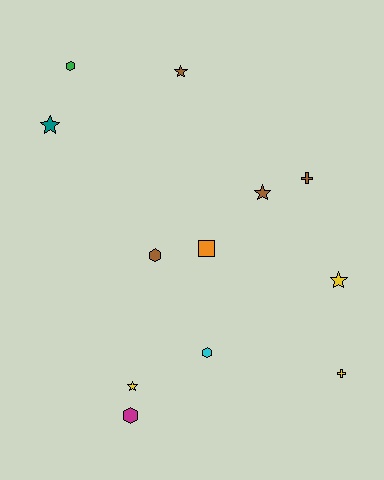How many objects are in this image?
There are 12 objects.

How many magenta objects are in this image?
There is 1 magenta object.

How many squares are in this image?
There is 1 square.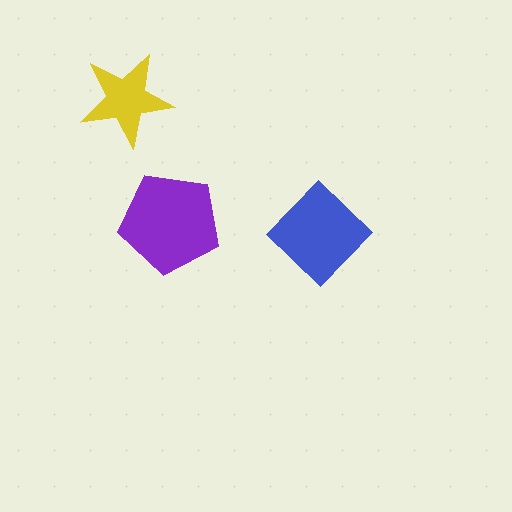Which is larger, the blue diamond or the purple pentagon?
The purple pentagon.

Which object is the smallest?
The yellow star.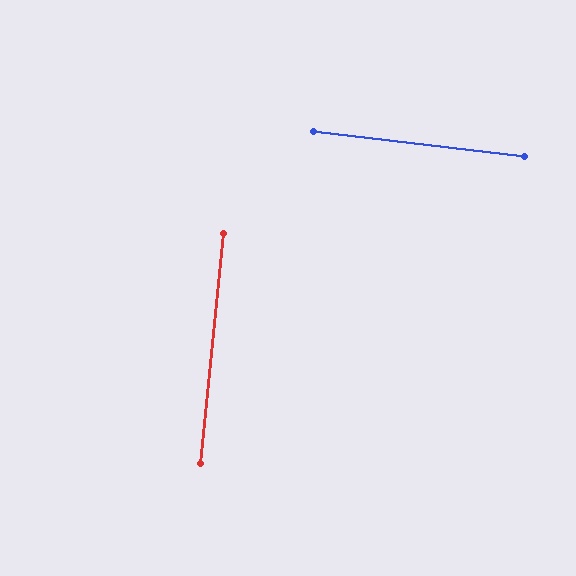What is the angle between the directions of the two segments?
Approximately 89 degrees.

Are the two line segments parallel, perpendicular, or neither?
Perpendicular — they meet at approximately 89°.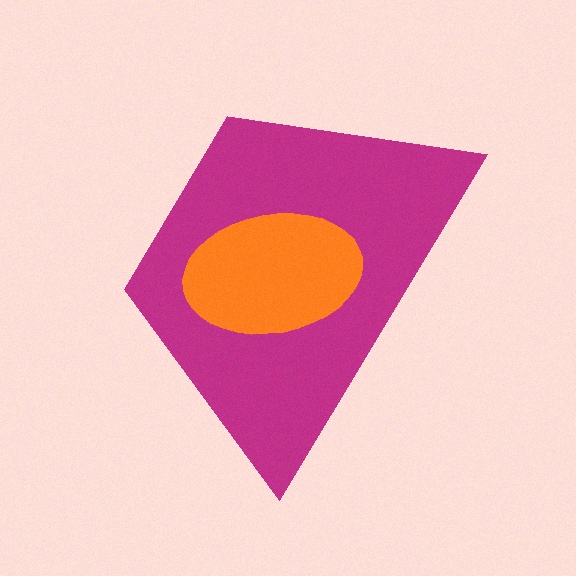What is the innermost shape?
The orange ellipse.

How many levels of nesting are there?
2.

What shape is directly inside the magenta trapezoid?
The orange ellipse.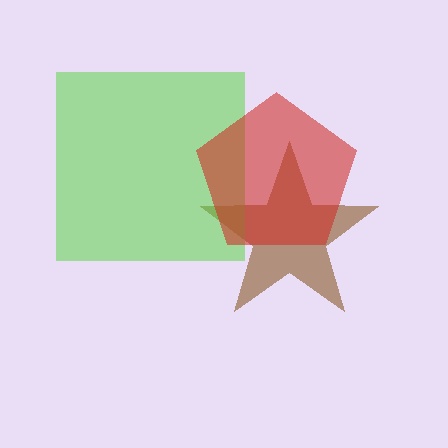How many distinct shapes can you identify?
There are 3 distinct shapes: a brown star, a lime square, a red pentagon.